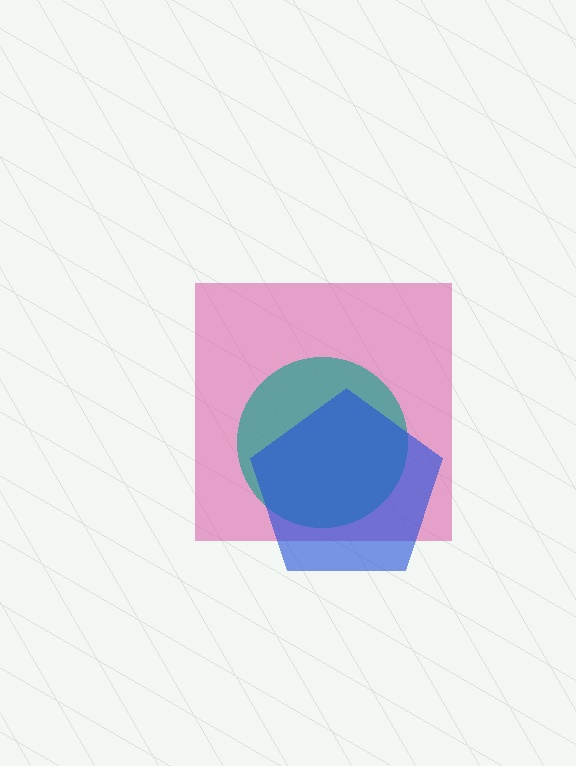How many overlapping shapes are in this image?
There are 3 overlapping shapes in the image.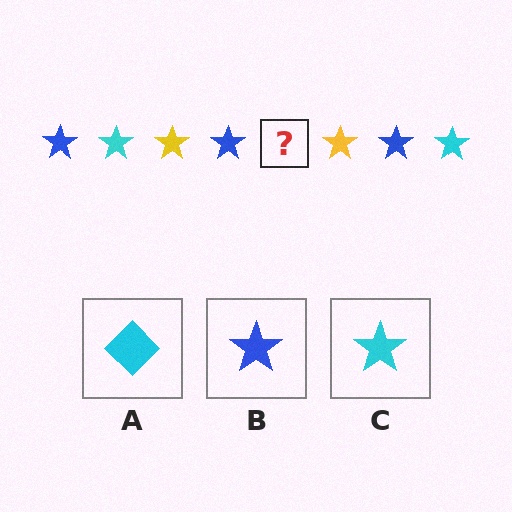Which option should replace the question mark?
Option C.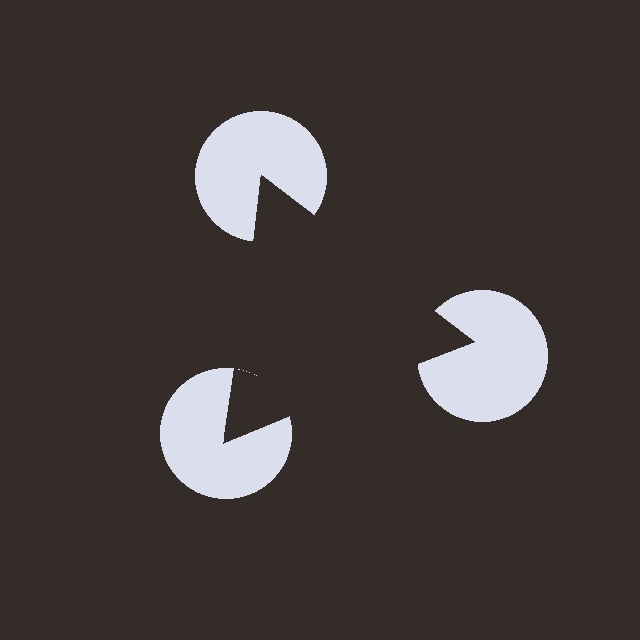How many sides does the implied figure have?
3 sides.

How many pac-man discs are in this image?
There are 3 — one at each vertex of the illusory triangle.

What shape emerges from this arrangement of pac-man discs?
An illusory triangle — its edges are inferred from the aligned wedge cuts in the pac-man discs, not physically drawn.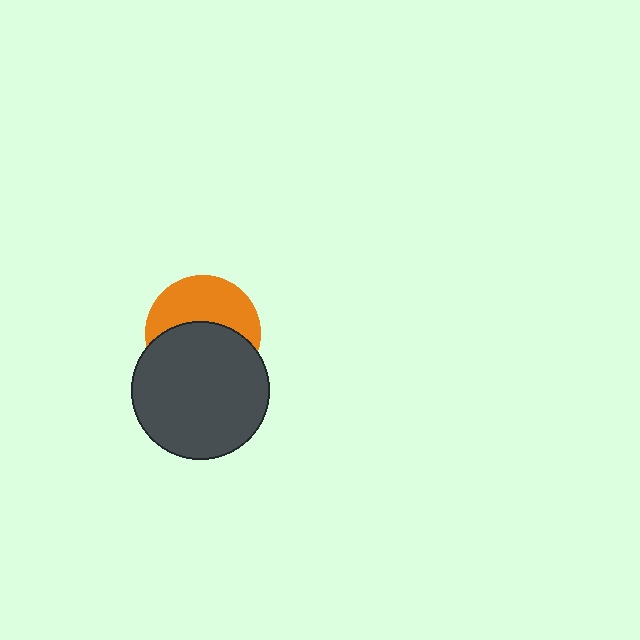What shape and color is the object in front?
The object in front is a dark gray circle.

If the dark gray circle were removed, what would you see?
You would see the complete orange circle.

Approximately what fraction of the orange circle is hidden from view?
Roughly 54% of the orange circle is hidden behind the dark gray circle.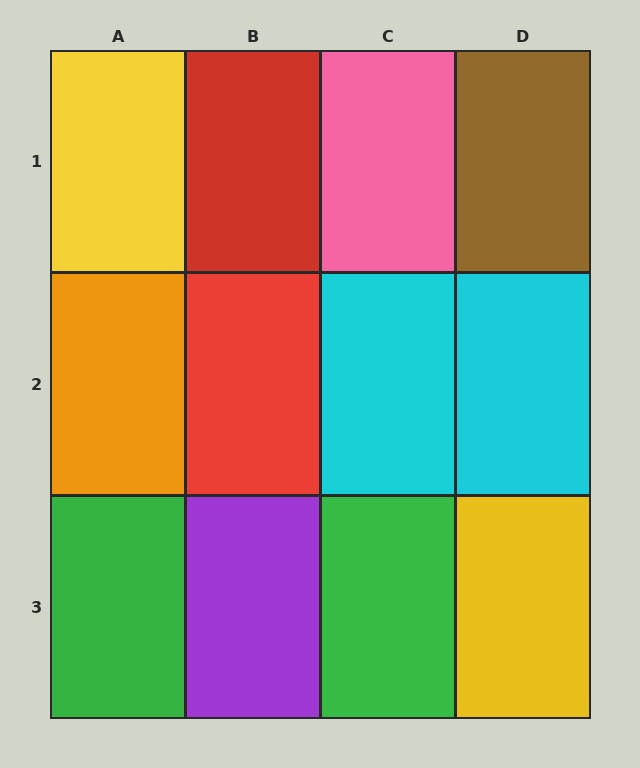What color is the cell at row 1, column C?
Pink.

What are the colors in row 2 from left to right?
Orange, red, cyan, cyan.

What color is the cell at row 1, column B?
Red.